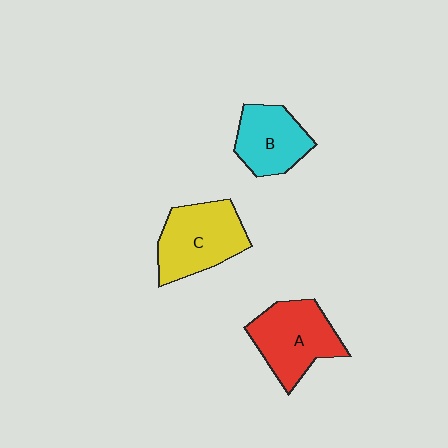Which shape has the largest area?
Shape C (yellow).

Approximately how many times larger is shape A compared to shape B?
Approximately 1.3 times.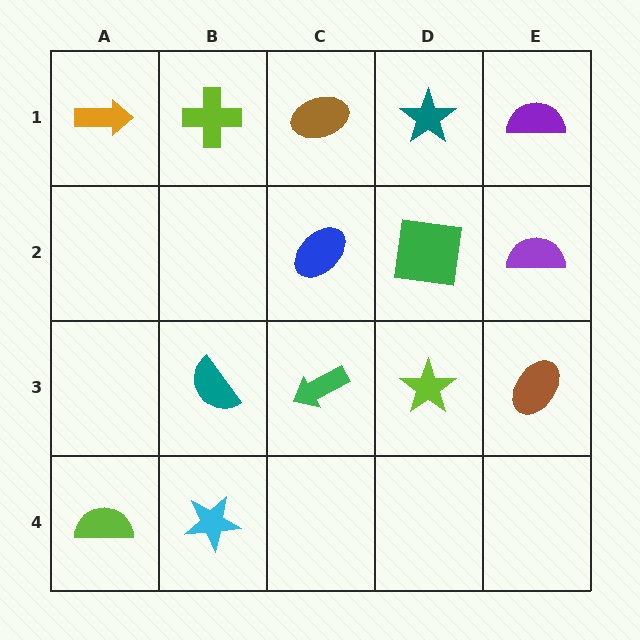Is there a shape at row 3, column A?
No, that cell is empty.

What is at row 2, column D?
A green square.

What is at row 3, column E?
A brown ellipse.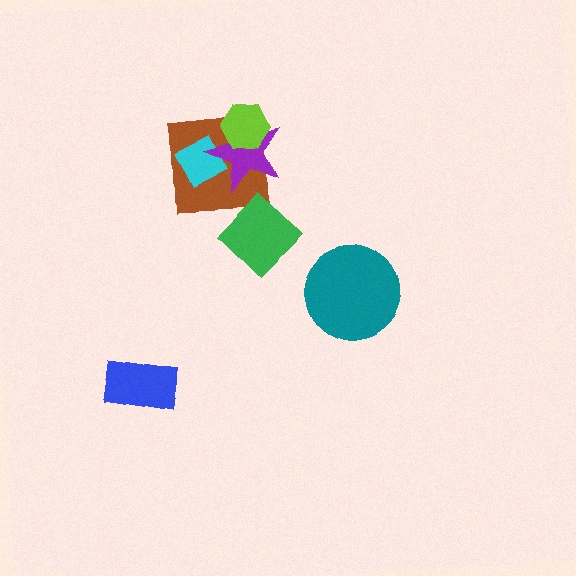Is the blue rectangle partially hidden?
No, no other shape covers it.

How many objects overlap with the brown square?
3 objects overlap with the brown square.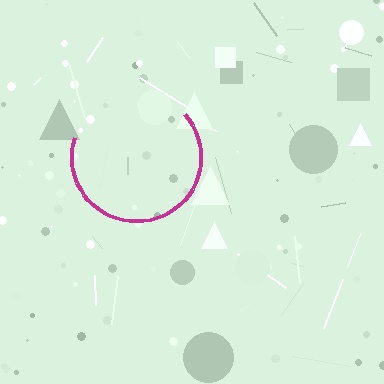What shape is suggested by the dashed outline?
The dashed outline suggests a circle.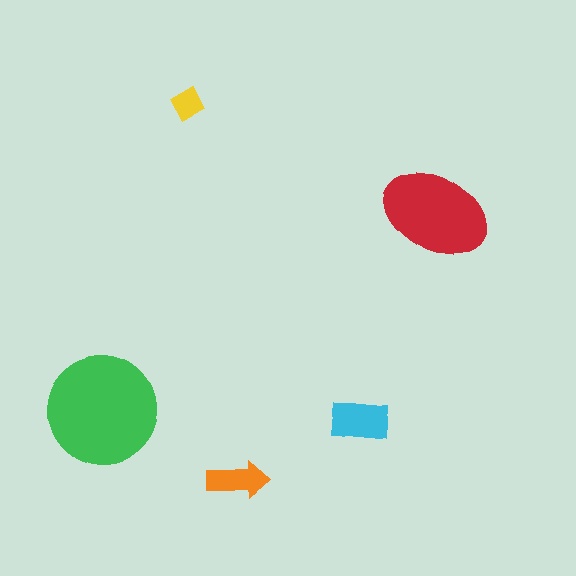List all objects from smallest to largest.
The yellow diamond, the orange arrow, the cyan rectangle, the red ellipse, the green circle.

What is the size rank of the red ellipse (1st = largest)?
2nd.